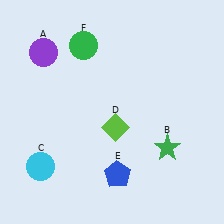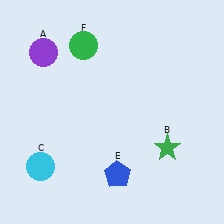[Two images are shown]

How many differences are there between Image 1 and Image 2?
There is 1 difference between the two images.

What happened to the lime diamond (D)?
The lime diamond (D) was removed in Image 2. It was in the bottom-right area of Image 1.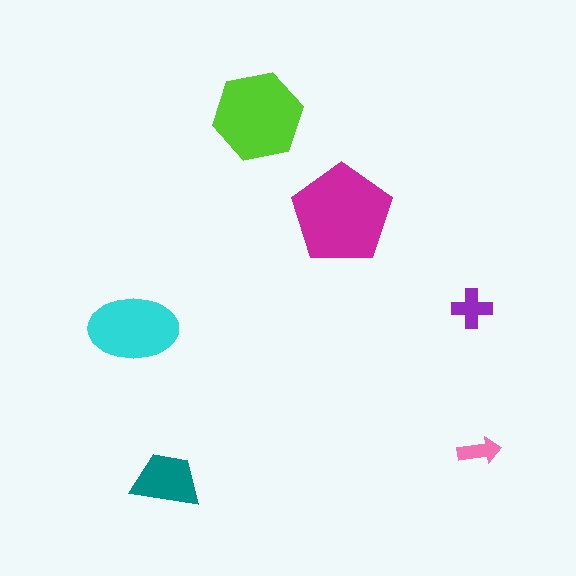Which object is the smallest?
The pink arrow.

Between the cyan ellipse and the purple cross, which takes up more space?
The cyan ellipse.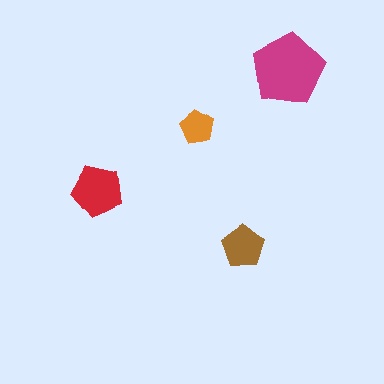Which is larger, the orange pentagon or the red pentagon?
The red one.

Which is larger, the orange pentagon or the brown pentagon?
The brown one.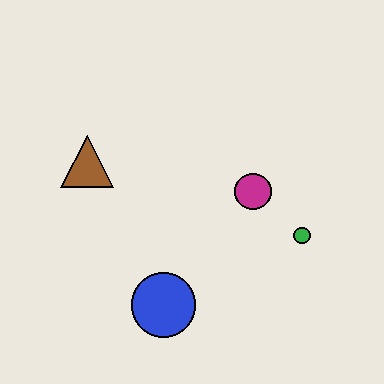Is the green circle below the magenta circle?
Yes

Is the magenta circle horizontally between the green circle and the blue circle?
Yes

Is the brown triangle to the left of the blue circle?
Yes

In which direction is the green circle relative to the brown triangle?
The green circle is to the right of the brown triangle.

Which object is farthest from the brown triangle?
The green circle is farthest from the brown triangle.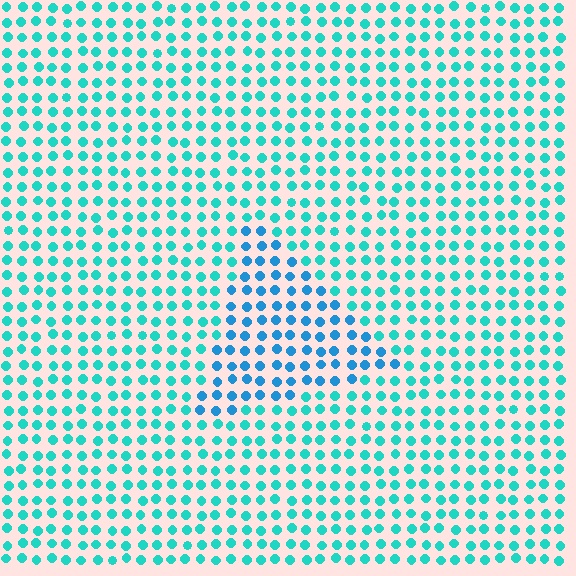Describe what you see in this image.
The image is filled with small cyan elements in a uniform arrangement. A triangle-shaped region is visible where the elements are tinted to a slightly different hue, forming a subtle color boundary.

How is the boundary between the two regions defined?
The boundary is defined purely by a slight shift in hue (about 28 degrees). Spacing, size, and orientation are identical on both sides.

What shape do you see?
I see a triangle.